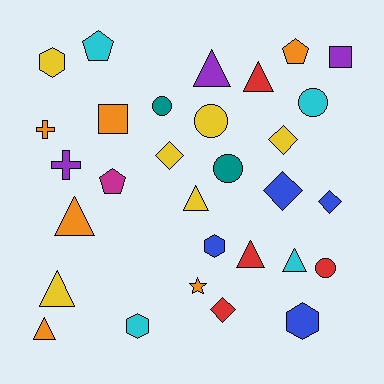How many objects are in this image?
There are 30 objects.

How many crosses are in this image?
There are 2 crosses.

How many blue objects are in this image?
There are 4 blue objects.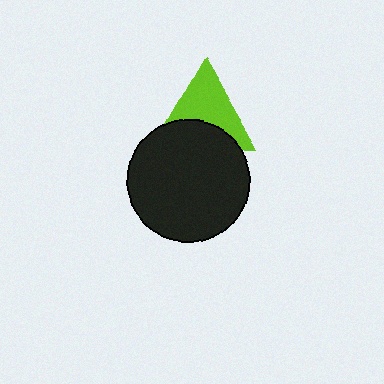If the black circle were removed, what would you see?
You would see the complete lime triangle.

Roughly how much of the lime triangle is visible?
About half of it is visible (roughly 61%).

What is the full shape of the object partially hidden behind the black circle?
The partially hidden object is a lime triangle.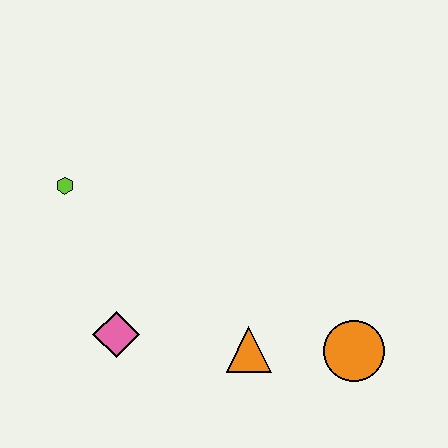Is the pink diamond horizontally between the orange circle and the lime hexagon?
Yes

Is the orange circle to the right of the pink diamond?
Yes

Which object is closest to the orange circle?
The orange triangle is closest to the orange circle.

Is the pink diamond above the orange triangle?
Yes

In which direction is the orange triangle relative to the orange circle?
The orange triangle is to the left of the orange circle.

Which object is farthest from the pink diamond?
The orange circle is farthest from the pink diamond.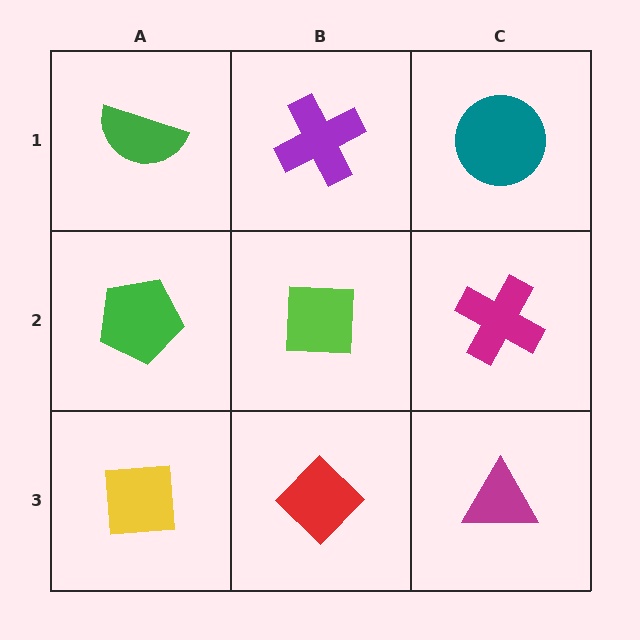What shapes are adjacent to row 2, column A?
A green semicircle (row 1, column A), a yellow square (row 3, column A), a lime square (row 2, column B).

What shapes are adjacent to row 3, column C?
A magenta cross (row 2, column C), a red diamond (row 3, column B).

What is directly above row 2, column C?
A teal circle.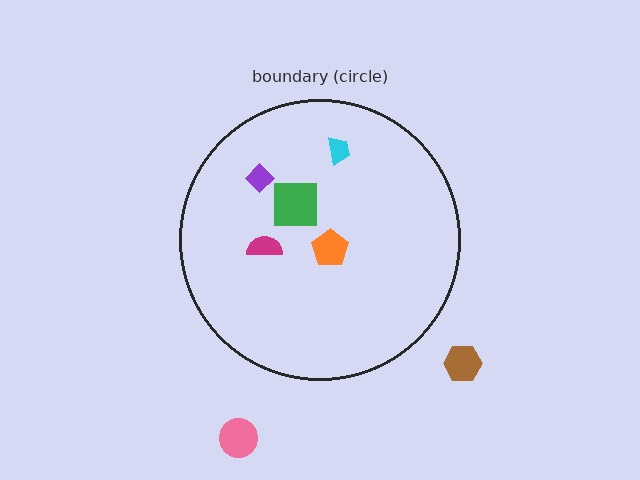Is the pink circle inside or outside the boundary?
Outside.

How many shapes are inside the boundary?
5 inside, 2 outside.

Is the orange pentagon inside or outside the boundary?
Inside.